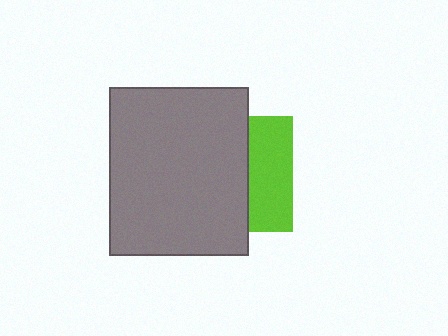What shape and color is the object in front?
The object in front is a gray rectangle.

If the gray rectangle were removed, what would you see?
You would see the complete lime square.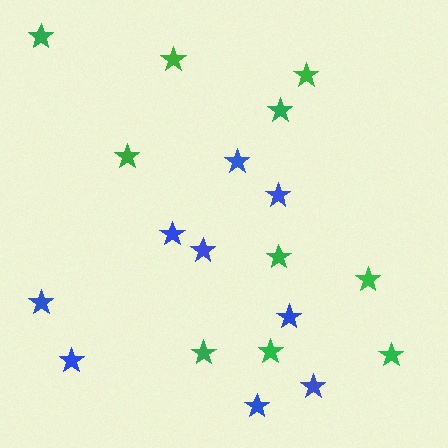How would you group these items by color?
There are 2 groups: one group of green stars (10) and one group of blue stars (9).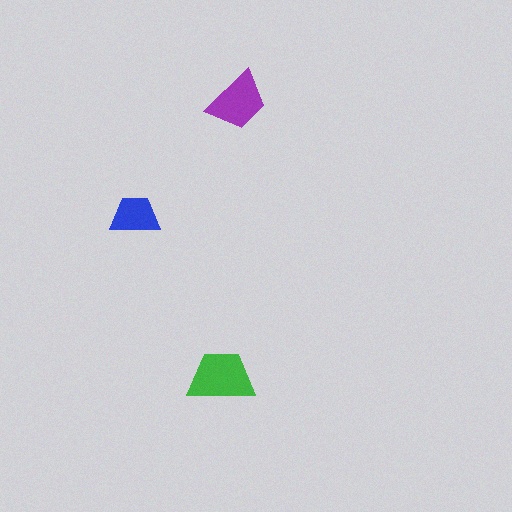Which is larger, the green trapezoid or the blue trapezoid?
The green one.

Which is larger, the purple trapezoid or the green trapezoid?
The green one.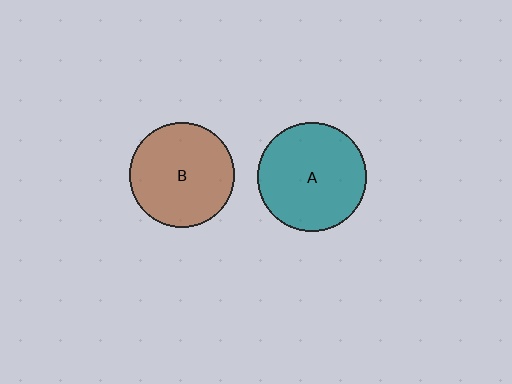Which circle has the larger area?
Circle A (teal).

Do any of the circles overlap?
No, none of the circles overlap.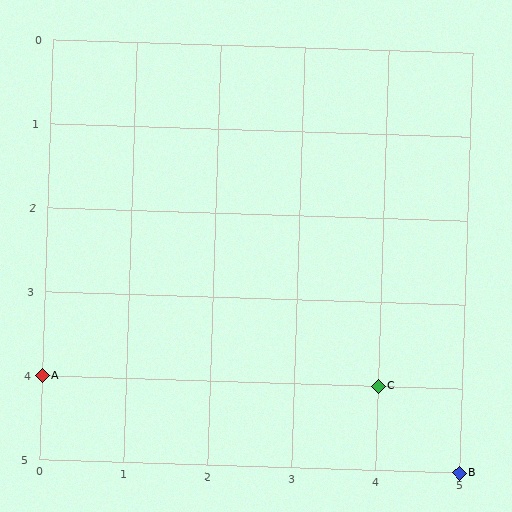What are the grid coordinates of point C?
Point C is at grid coordinates (4, 4).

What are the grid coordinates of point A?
Point A is at grid coordinates (0, 4).